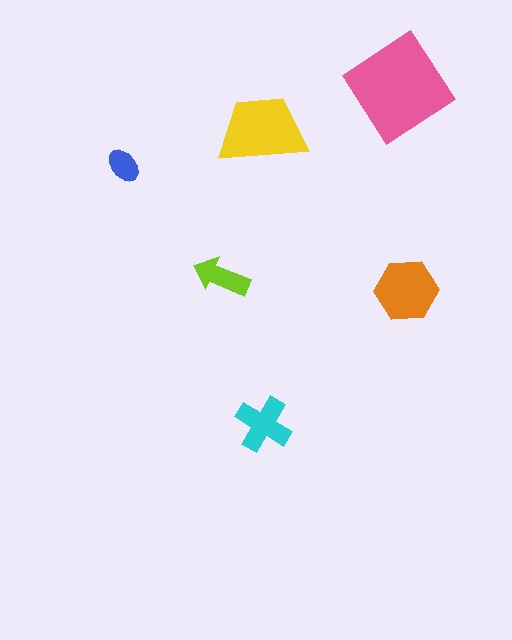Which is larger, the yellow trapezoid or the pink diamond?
The pink diamond.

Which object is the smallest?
The blue ellipse.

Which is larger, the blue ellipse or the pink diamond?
The pink diamond.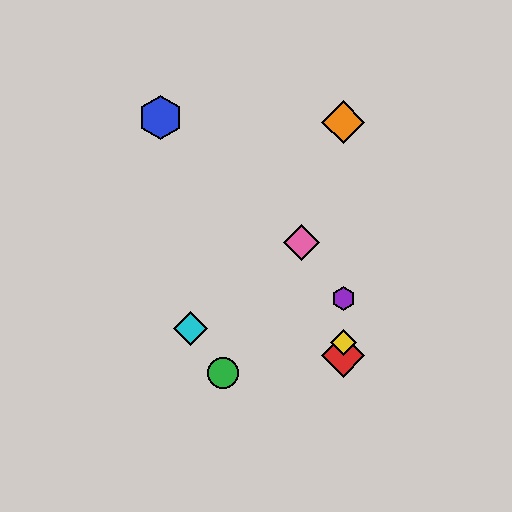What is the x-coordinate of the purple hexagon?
The purple hexagon is at x≈343.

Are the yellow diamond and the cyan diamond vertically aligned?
No, the yellow diamond is at x≈343 and the cyan diamond is at x≈190.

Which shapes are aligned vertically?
The red diamond, the yellow diamond, the purple hexagon, the orange diamond are aligned vertically.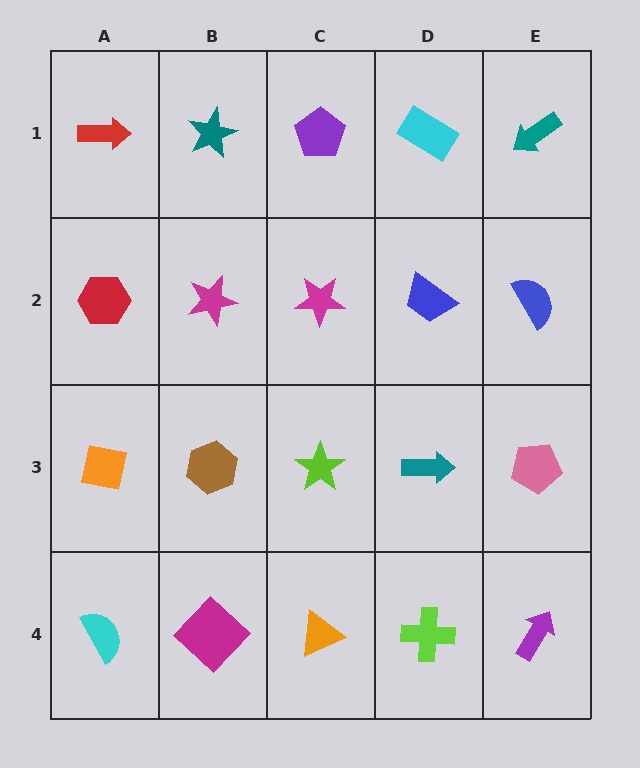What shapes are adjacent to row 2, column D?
A cyan rectangle (row 1, column D), a teal arrow (row 3, column D), a magenta star (row 2, column C), a blue semicircle (row 2, column E).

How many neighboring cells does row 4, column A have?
2.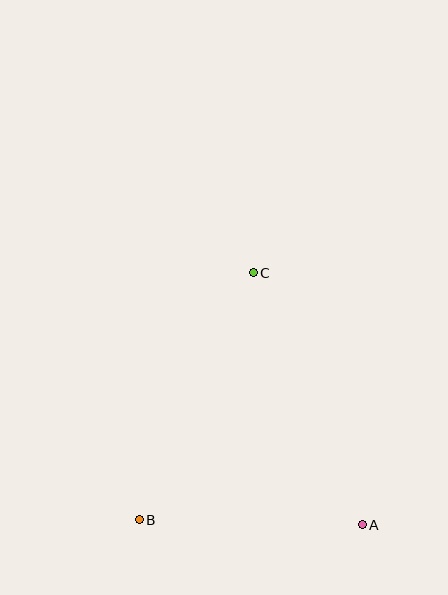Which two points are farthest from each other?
Points A and C are farthest from each other.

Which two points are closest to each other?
Points A and B are closest to each other.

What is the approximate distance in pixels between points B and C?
The distance between B and C is approximately 272 pixels.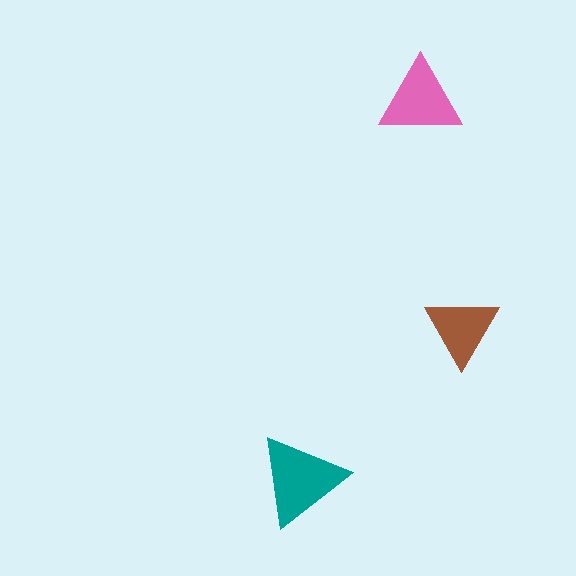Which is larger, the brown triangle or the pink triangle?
The pink one.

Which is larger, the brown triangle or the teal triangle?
The teal one.